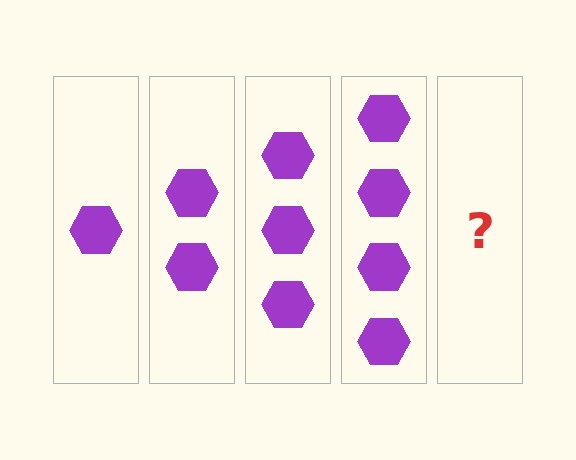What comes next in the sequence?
The next element should be 5 hexagons.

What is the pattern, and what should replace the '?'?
The pattern is that each step adds one more hexagon. The '?' should be 5 hexagons.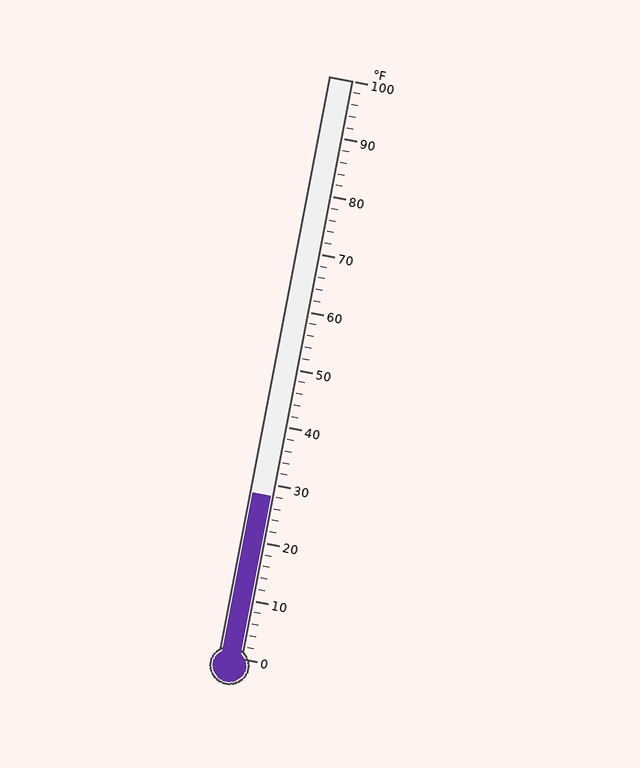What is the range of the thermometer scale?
The thermometer scale ranges from 0°F to 100°F.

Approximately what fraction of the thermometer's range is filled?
The thermometer is filled to approximately 30% of its range.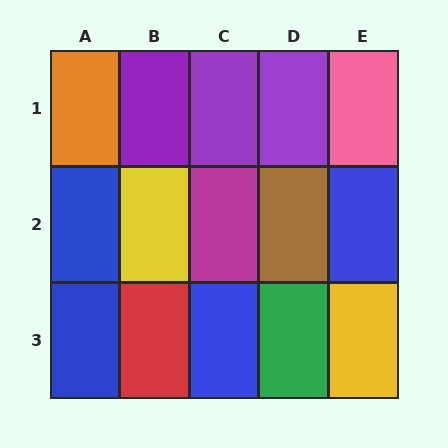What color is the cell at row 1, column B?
Purple.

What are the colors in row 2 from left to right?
Blue, yellow, magenta, brown, blue.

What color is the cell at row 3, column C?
Blue.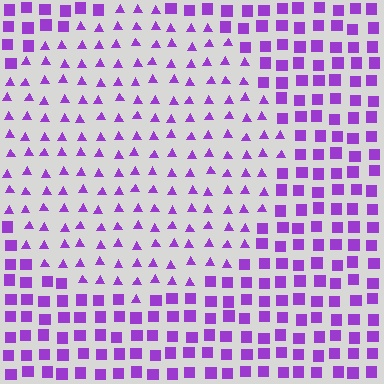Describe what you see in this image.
The image is filled with small purple elements arranged in a uniform grid. A circle-shaped region contains triangles, while the surrounding area contains squares. The boundary is defined purely by the change in element shape.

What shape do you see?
I see a circle.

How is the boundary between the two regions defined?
The boundary is defined by a change in element shape: triangles inside vs. squares outside. All elements share the same color and spacing.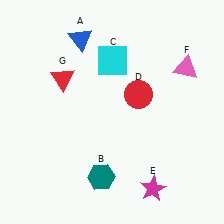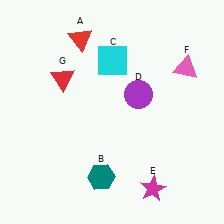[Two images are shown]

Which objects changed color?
A changed from blue to red. D changed from red to purple.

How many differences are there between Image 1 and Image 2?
There are 2 differences between the two images.